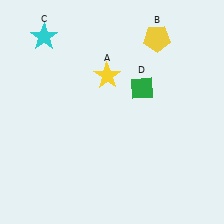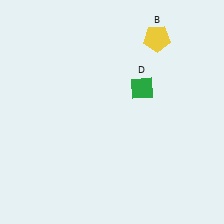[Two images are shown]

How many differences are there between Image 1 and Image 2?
There are 2 differences between the two images.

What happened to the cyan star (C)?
The cyan star (C) was removed in Image 2. It was in the top-left area of Image 1.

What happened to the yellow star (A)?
The yellow star (A) was removed in Image 2. It was in the top-left area of Image 1.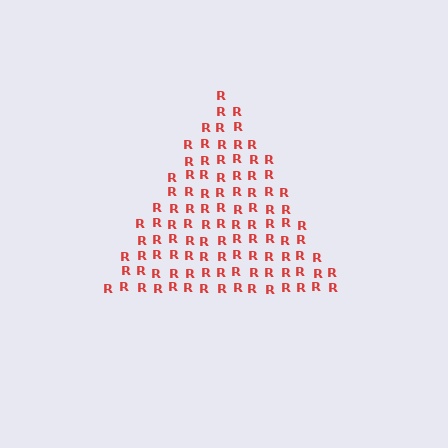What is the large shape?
The large shape is a triangle.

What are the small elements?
The small elements are letter R's.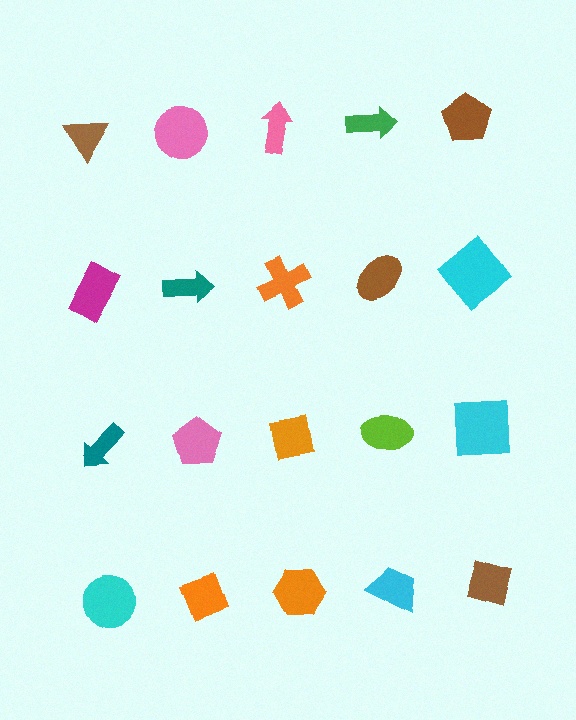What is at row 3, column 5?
A cyan square.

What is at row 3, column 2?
A pink pentagon.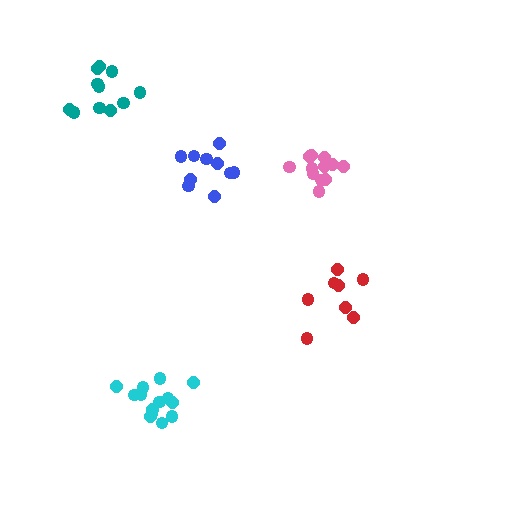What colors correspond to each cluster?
The clusters are colored: pink, blue, cyan, red, teal.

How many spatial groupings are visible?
There are 5 spatial groupings.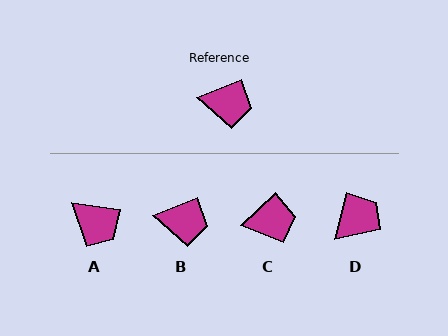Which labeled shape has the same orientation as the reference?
B.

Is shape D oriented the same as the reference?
No, it is off by about 53 degrees.